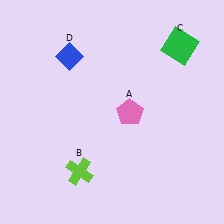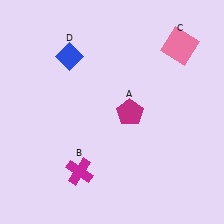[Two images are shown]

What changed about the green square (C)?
In Image 1, C is green. In Image 2, it changed to pink.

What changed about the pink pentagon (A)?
In Image 1, A is pink. In Image 2, it changed to magenta.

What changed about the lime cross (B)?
In Image 1, B is lime. In Image 2, it changed to magenta.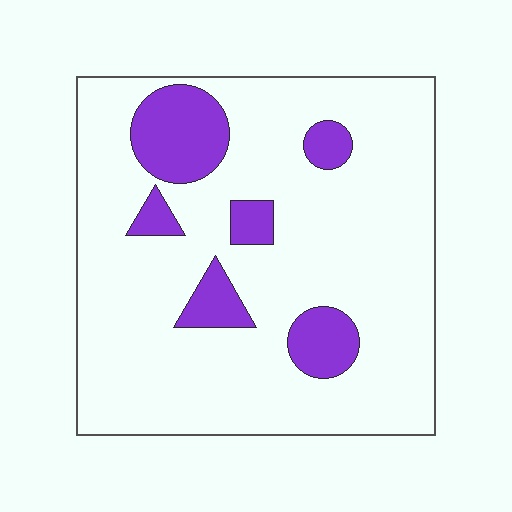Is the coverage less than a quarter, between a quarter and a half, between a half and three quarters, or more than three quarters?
Less than a quarter.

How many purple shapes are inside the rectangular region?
6.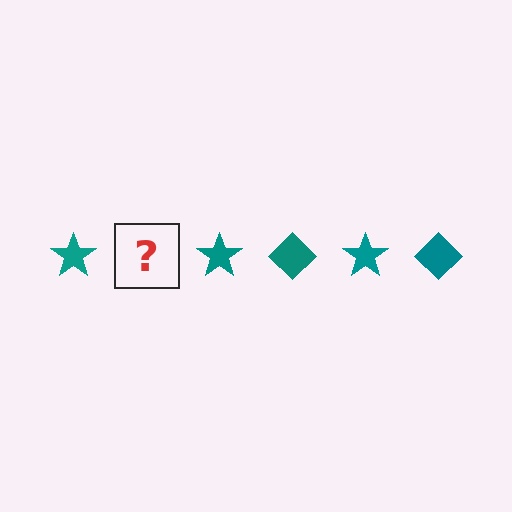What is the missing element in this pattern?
The missing element is a teal diamond.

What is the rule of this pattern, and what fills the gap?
The rule is that the pattern cycles through star, diamond shapes in teal. The gap should be filled with a teal diamond.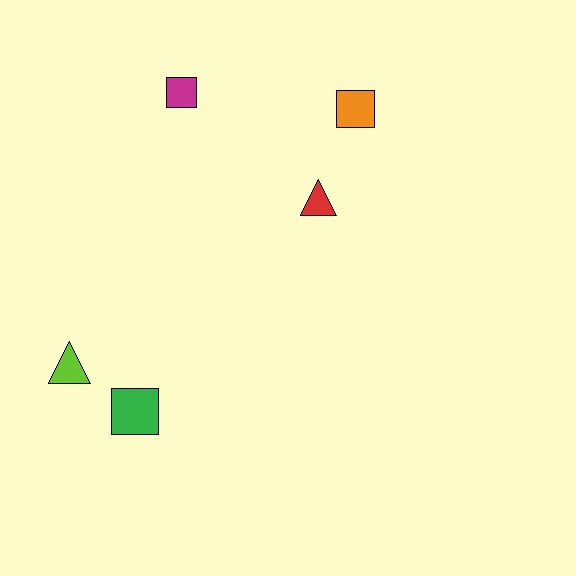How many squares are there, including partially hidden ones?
There are 3 squares.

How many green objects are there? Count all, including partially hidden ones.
There is 1 green object.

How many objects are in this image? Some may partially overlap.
There are 5 objects.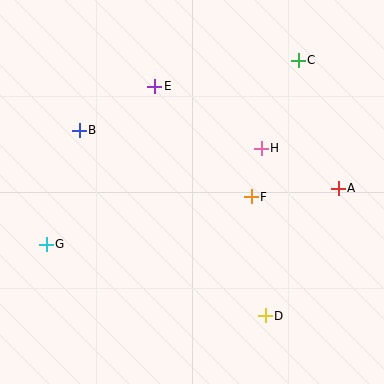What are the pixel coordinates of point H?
Point H is at (261, 148).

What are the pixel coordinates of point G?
Point G is at (46, 244).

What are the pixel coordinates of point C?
Point C is at (298, 60).